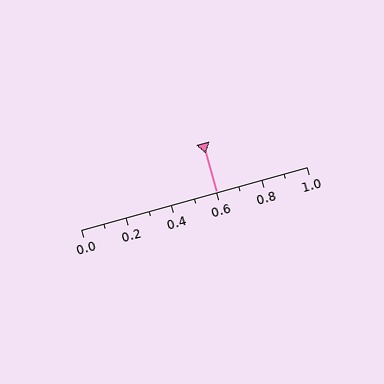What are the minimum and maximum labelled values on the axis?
The axis runs from 0.0 to 1.0.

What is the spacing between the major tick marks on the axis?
The major ticks are spaced 0.2 apart.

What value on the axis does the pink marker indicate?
The marker indicates approximately 0.6.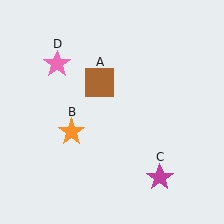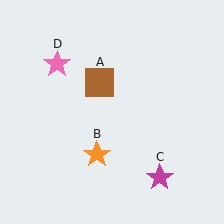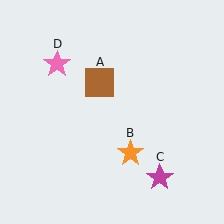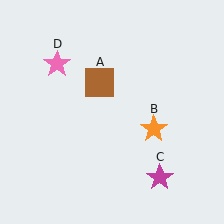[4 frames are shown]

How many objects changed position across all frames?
1 object changed position: orange star (object B).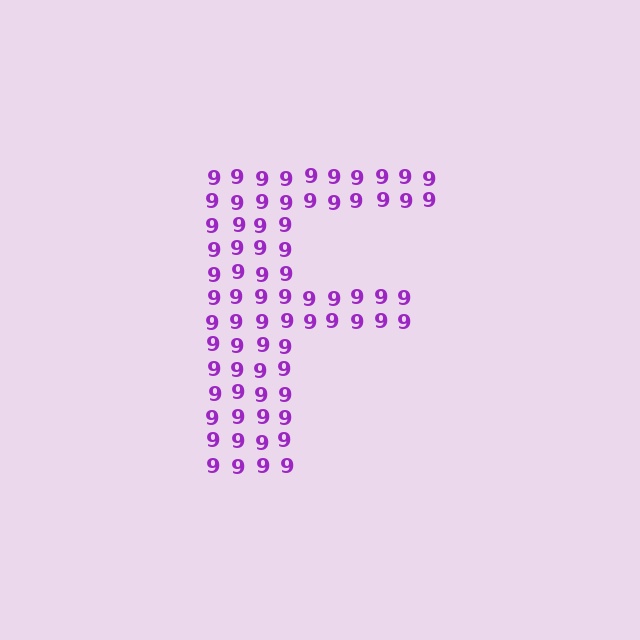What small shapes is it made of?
It is made of small digit 9's.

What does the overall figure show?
The overall figure shows the letter F.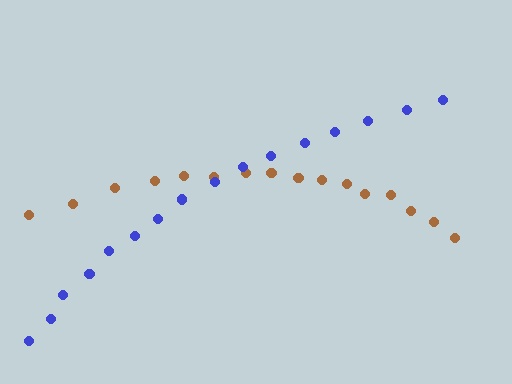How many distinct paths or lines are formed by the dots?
There are 2 distinct paths.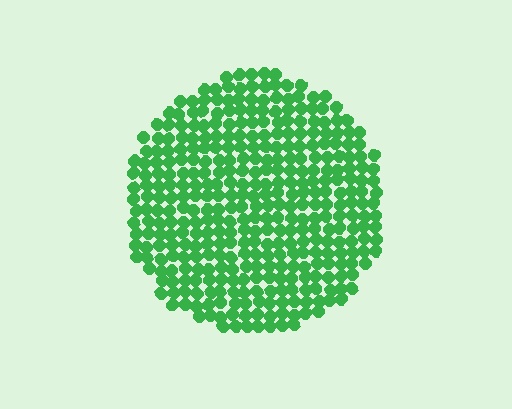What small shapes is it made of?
It is made of small circles.